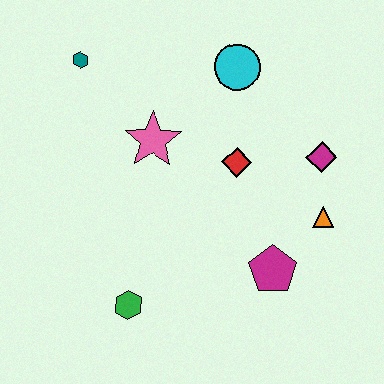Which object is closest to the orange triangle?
The magenta diamond is closest to the orange triangle.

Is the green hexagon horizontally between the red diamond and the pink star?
No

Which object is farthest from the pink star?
The orange triangle is farthest from the pink star.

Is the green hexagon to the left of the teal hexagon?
No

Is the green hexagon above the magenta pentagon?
No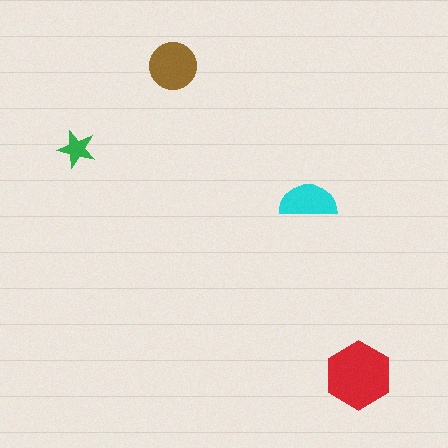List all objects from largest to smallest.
The red hexagon, the brown circle, the cyan semicircle, the green star.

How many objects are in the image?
There are 4 objects in the image.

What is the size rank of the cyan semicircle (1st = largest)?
3rd.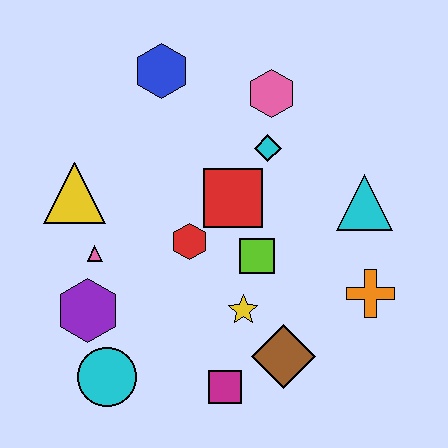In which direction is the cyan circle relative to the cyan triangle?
The cyan circle is to the left of the cyan triangle.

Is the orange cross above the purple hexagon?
Yes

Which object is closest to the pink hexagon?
The cyan diamond is closest to the pink hexagon.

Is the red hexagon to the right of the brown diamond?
No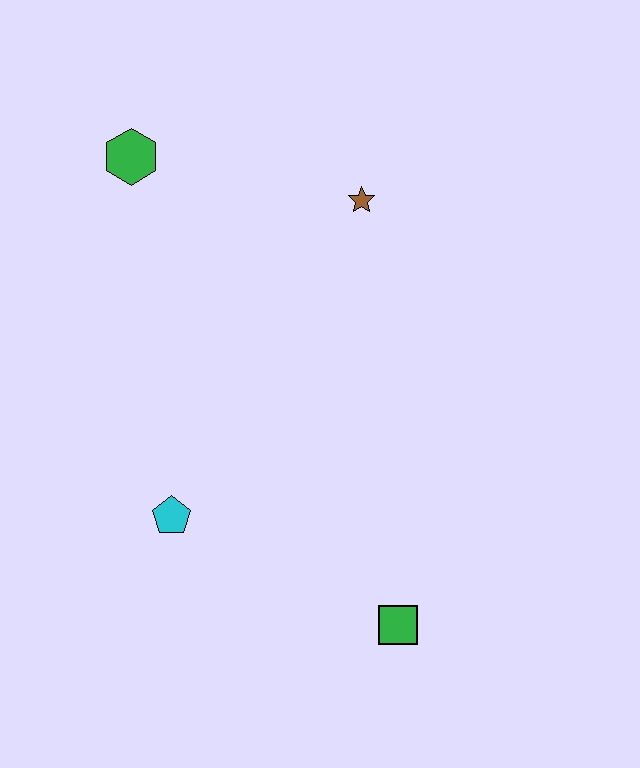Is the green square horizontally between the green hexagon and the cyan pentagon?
No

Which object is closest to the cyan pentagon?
The green square is closest to the cyan pentagon.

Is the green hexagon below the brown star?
No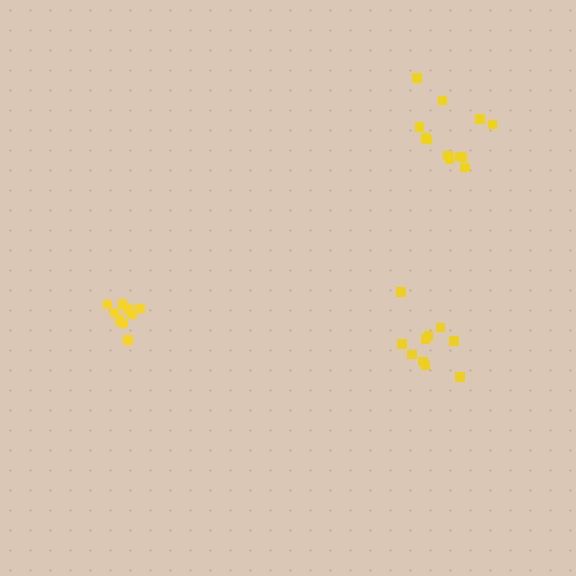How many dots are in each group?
Group 1: 10 dots, Group 2: 9 dots, Group 3: 12 dots (31 total).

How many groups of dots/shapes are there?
There are 3 groups.